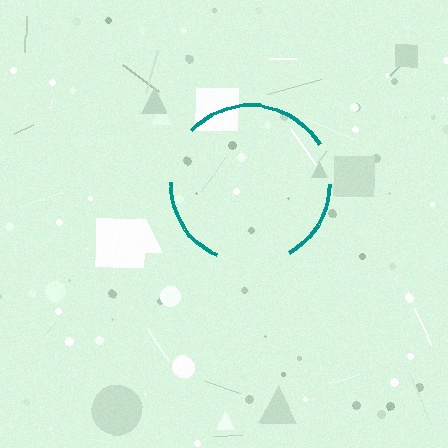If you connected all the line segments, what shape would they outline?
They would outline a circle.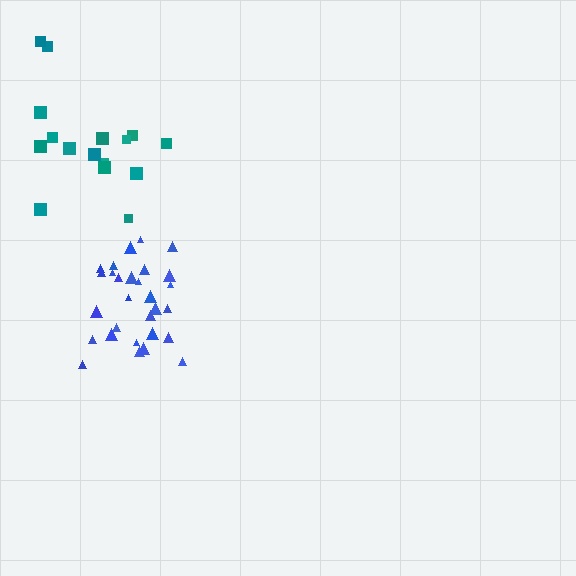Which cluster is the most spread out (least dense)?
Teal.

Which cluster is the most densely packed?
Blue.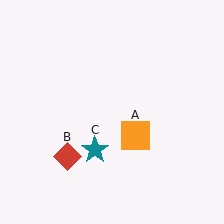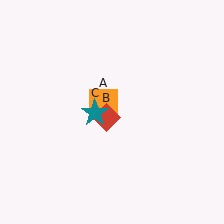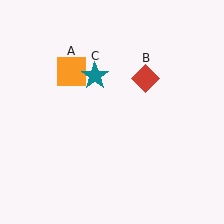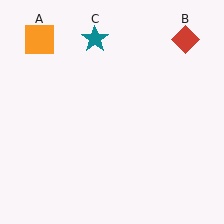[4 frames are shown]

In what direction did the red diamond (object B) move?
The red diamond (object B) moved up and to the right.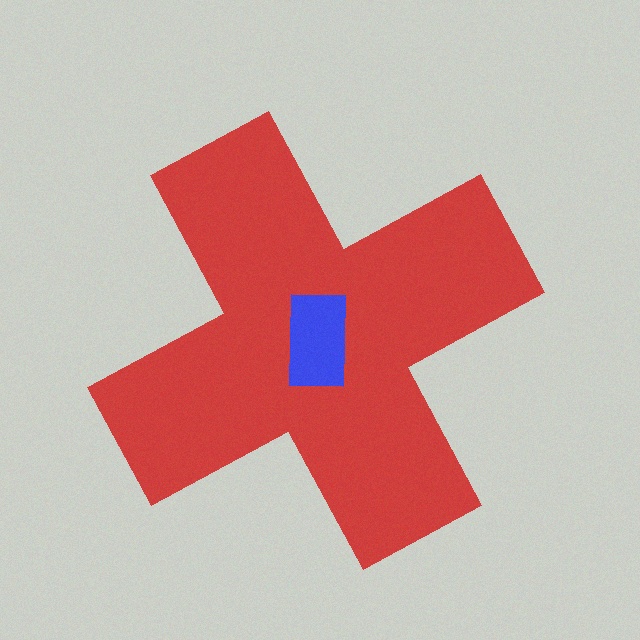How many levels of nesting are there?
2.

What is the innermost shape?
The blue rectangle.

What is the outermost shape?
The red cross.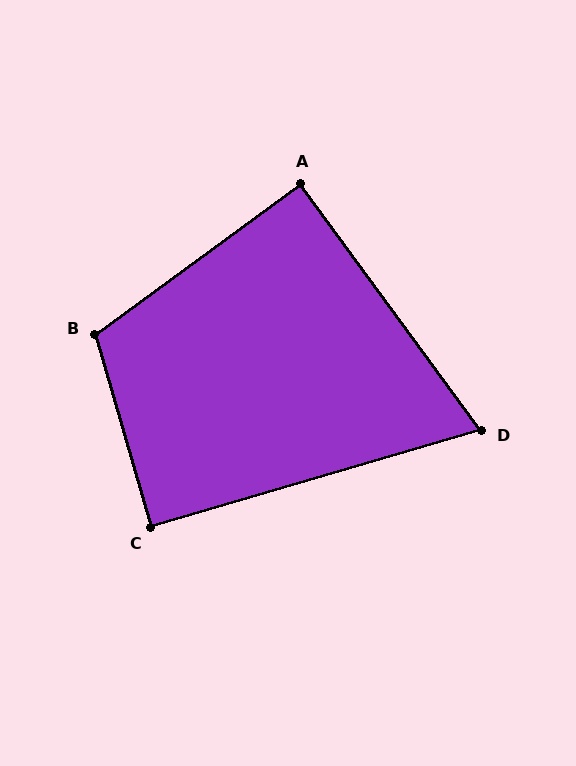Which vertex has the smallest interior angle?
D, at approximately 70 degrees.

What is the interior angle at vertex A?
Approximately 90 degrees (approximately right).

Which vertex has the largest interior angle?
B, at approximately 110 degrees.